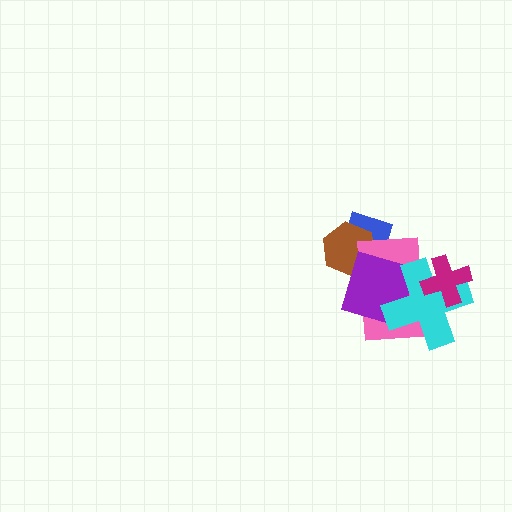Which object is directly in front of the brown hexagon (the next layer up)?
The pink rectangle is directly in front of the brown hexagon.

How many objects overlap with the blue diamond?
3 objects overlap with the blue diamond.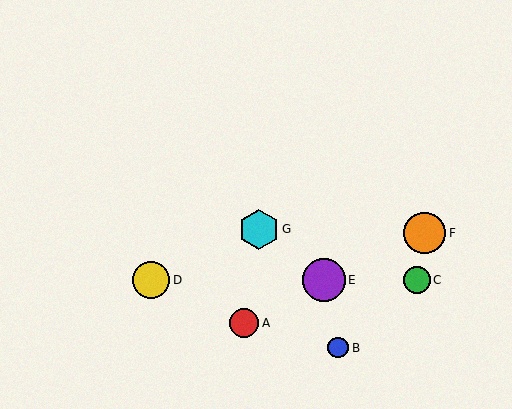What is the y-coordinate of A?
Object A is at y≈323.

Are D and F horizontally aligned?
No, D is at y≈280 and F is at y≈233.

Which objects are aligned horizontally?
Objects C, D, E are aligned horizontally.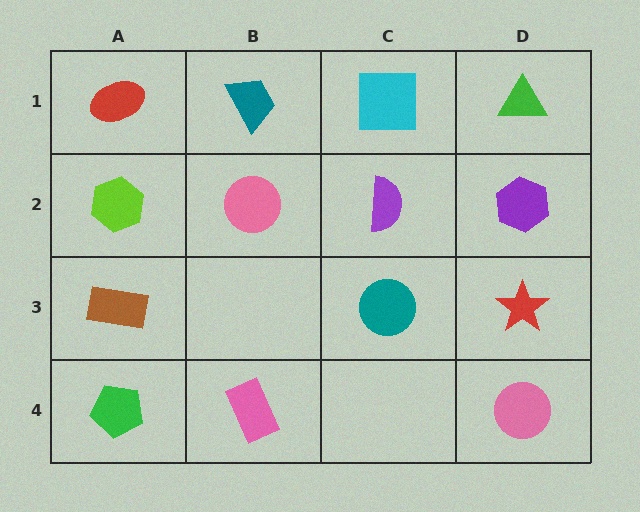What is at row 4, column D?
A pink circle.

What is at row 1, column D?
A green triangle.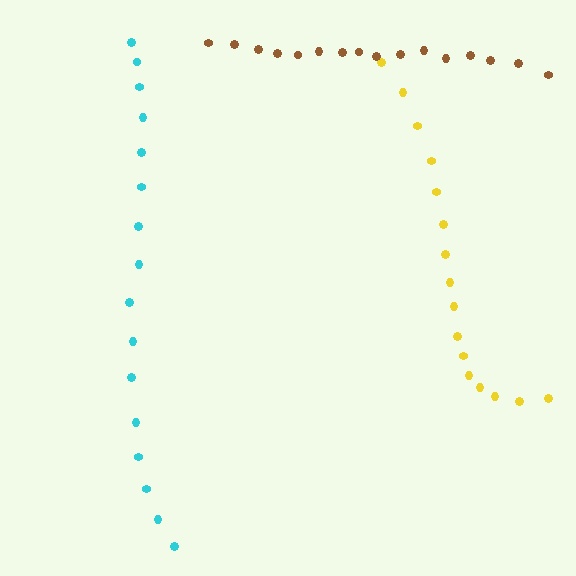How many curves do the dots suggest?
There are 3 distinct paths.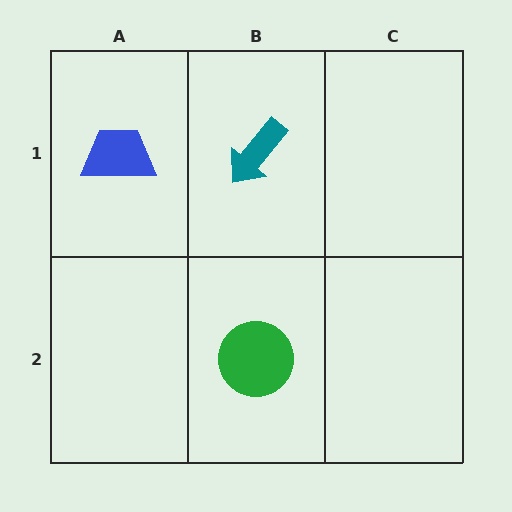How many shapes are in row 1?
2 shapes.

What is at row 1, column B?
A teal arrow.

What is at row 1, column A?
A blue trapezoid.